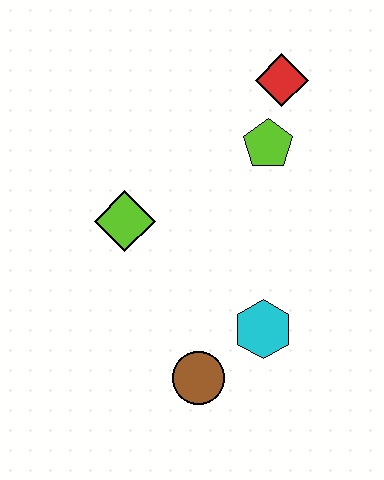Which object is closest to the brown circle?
The cyan hexagon is closest to the brown circle.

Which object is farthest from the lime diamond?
The red diamond is farthest from the lime diamond.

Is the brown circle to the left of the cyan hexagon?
Yes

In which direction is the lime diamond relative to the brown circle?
The lime diamond is above the brown circle.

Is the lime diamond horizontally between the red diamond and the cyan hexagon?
No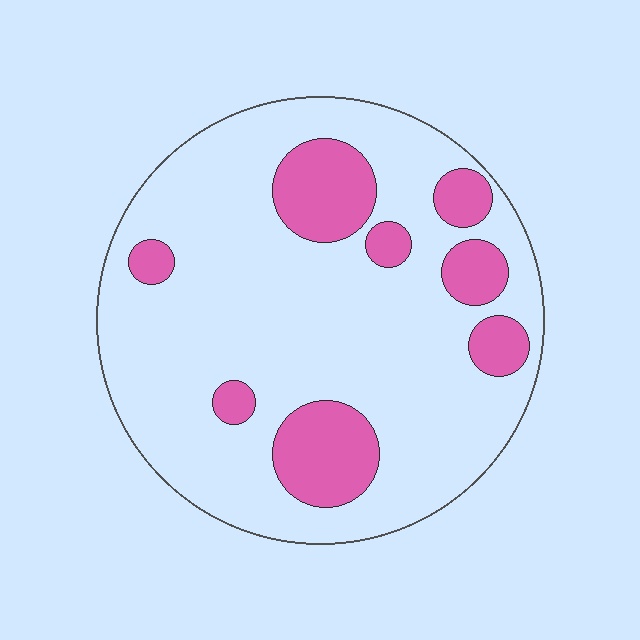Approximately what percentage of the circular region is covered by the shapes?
Approximately 20%.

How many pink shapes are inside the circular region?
8.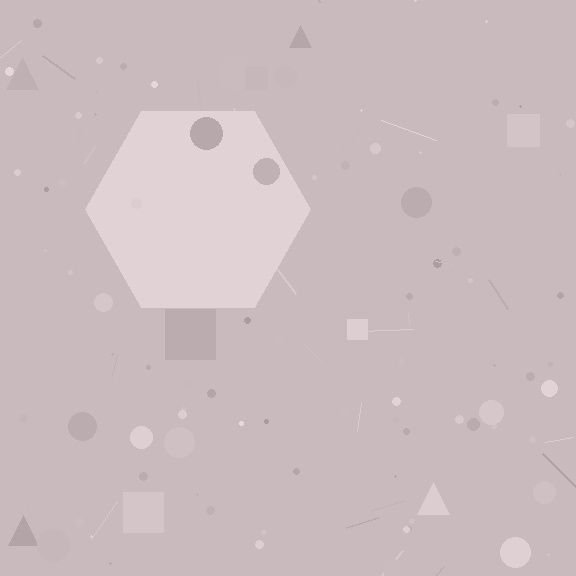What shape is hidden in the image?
A hexagon is hidden in the image.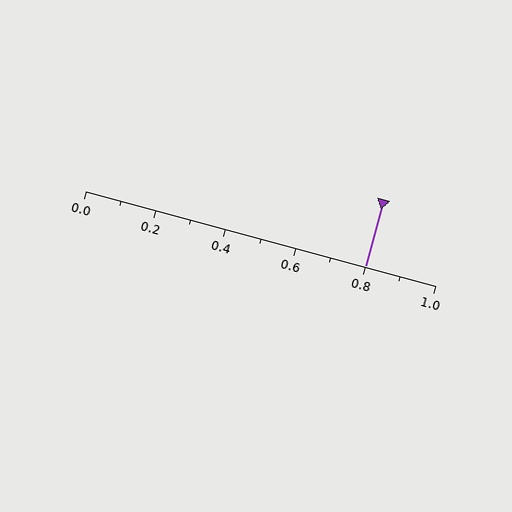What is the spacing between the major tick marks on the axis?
The major ticks are spaced 0.2 apart.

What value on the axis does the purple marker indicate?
The marker indicates approximately 0.8.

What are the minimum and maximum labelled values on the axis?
The axis runs from 0.0 to 1.0.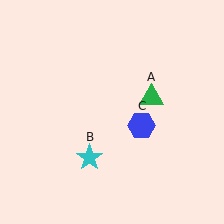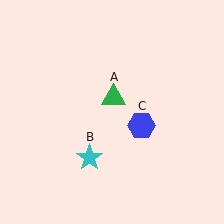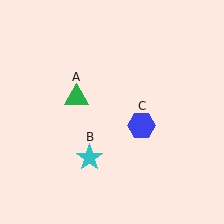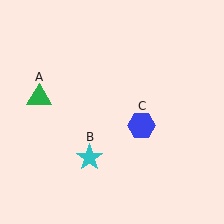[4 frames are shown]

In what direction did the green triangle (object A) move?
The green triangle (object A) moved left.